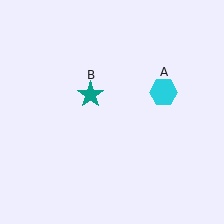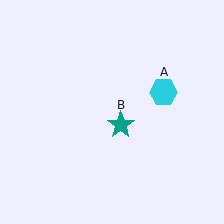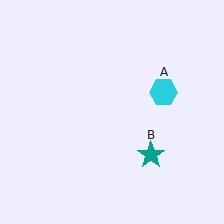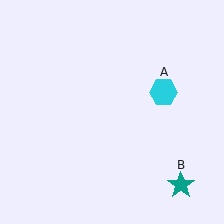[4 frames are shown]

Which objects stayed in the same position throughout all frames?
Cyan hexagon (object A) remained stationary.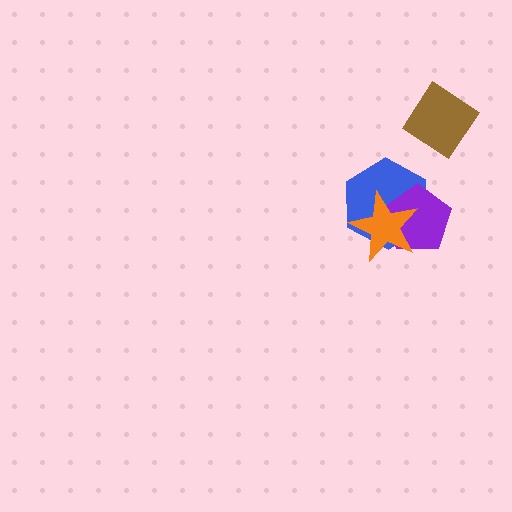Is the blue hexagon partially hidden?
Yes, it is partially covered by another shape.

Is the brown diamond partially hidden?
No, no other shape covers it.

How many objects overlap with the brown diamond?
0 objects overlap with the brown diamond.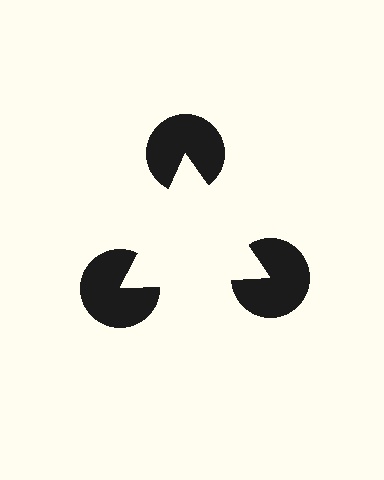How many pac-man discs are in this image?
There are 3 — one at each vertex of the illusory triangle.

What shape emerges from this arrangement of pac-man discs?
An illusory triangle — its edges are inferred from the aligned wedge cuts in the pac-man discs, not physically drawn.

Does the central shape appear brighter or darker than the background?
It typically appears slightly brighter than the background, even though no actual brightness change is drawn.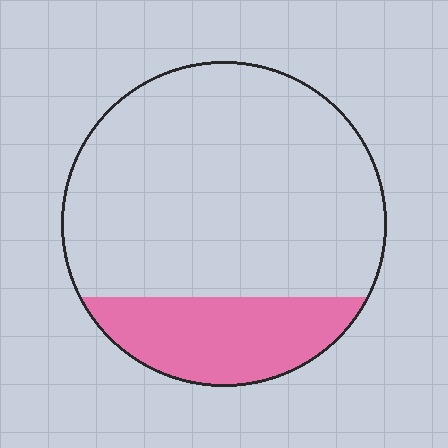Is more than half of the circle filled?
No.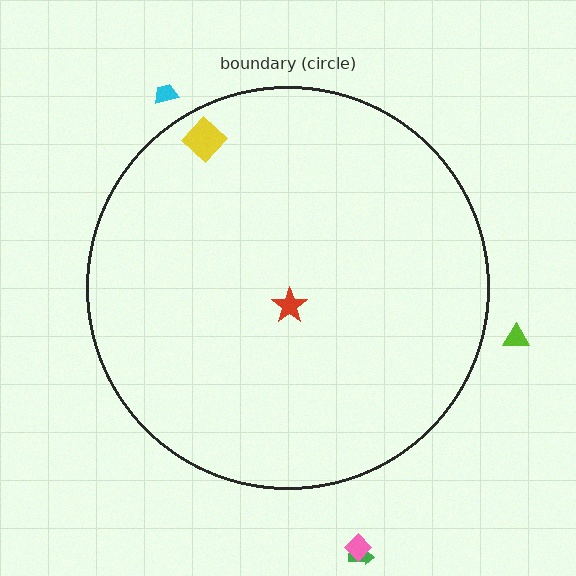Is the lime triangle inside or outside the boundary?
Outside.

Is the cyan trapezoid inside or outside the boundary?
Outside.